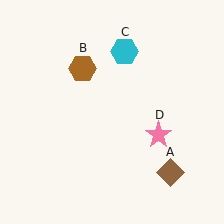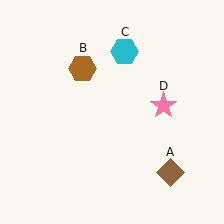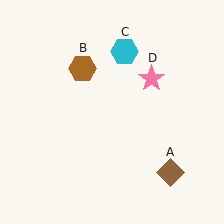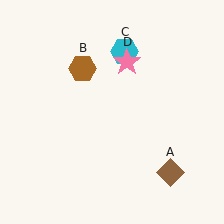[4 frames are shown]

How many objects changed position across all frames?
1 object changed position: pink star (object D).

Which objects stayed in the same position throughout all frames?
Brown diamond (object A) and brown hexagon (object B) and cyan hexagon (object C) remained stationary.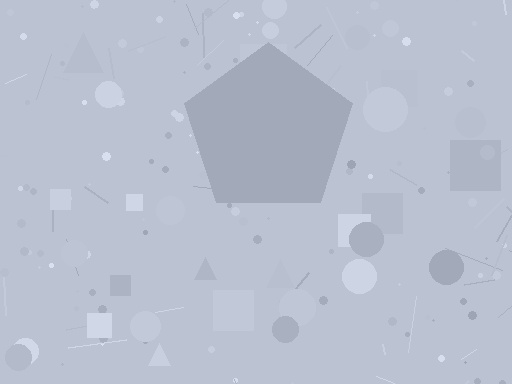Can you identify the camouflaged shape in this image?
The camouflaged shape is a pentagon.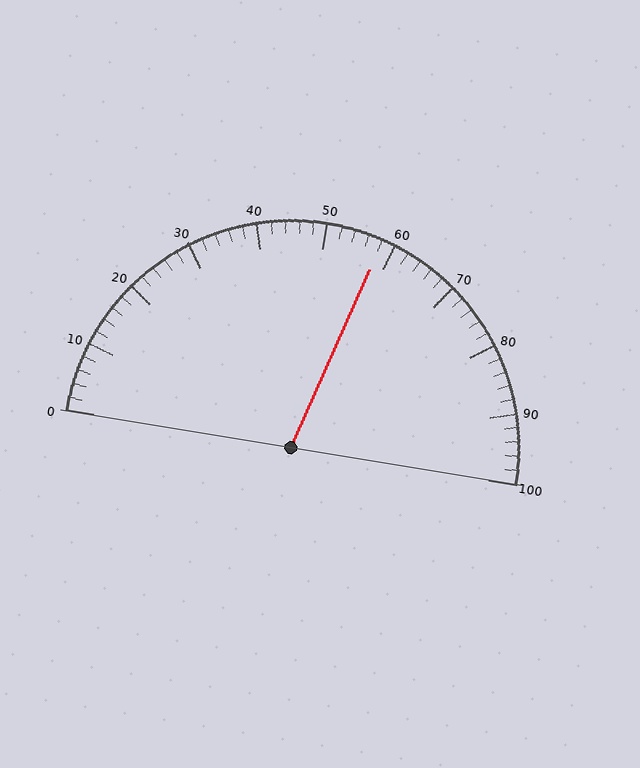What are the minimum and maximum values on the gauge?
The gauge ranges from 0 to 100.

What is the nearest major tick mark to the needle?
The nearest major tick mark is 60.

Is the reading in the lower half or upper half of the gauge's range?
The reading is in the upper half of the range (0 to 100).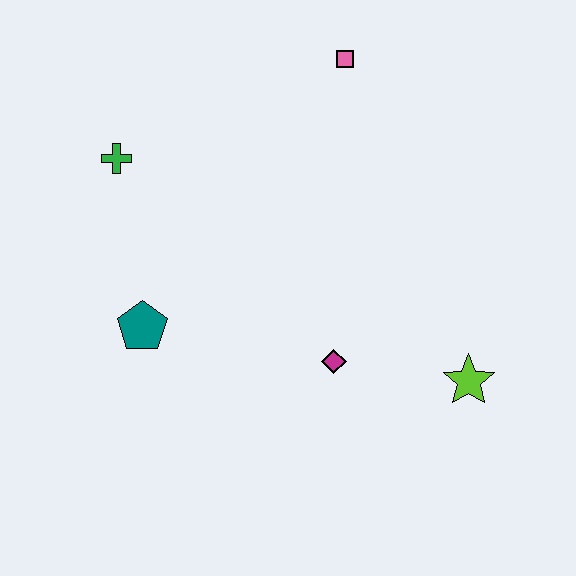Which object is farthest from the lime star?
The green cross is farthest from the lime star.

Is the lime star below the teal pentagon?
Yes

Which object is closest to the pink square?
The green cross is closest to the pink square.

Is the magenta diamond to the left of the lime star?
Yes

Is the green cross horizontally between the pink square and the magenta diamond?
No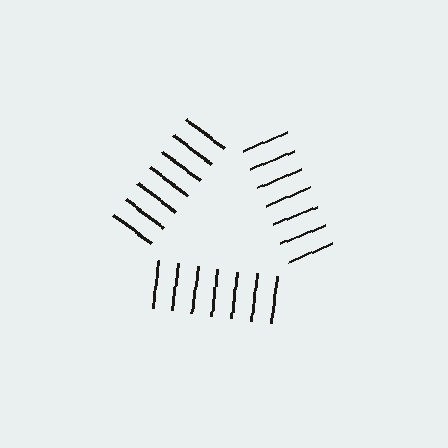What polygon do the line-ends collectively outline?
An illusory triangle — the line segments terminate on its edges but no continuous stroke is drawn.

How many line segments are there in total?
21 — 7 along each of the 3 edges.